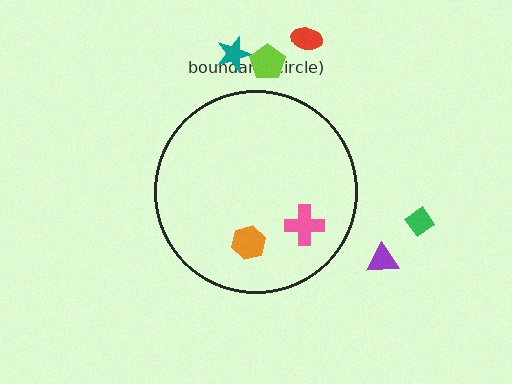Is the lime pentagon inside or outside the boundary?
Outside.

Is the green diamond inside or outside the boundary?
Outside.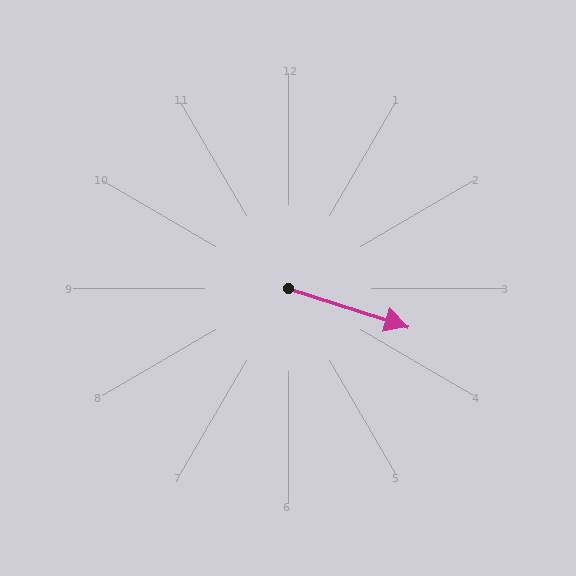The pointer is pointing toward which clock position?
Roughly 4 o'clock.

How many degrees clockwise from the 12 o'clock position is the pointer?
Approximately 108 degrees.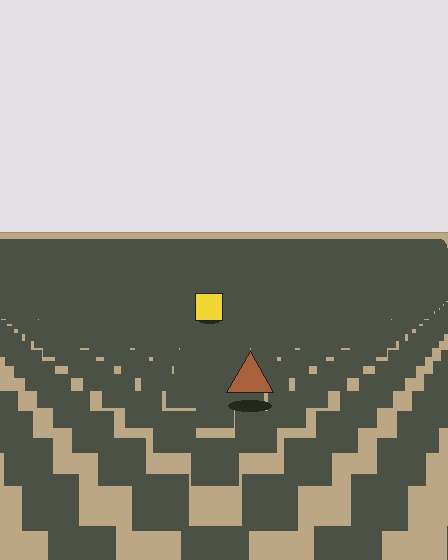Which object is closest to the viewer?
The brown triangle is closest. The texture marks near it are larger and more spread out.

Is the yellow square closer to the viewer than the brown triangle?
No. The brown triangle is closer — you can tell from the texture gradient: the ground texture is coarser near it.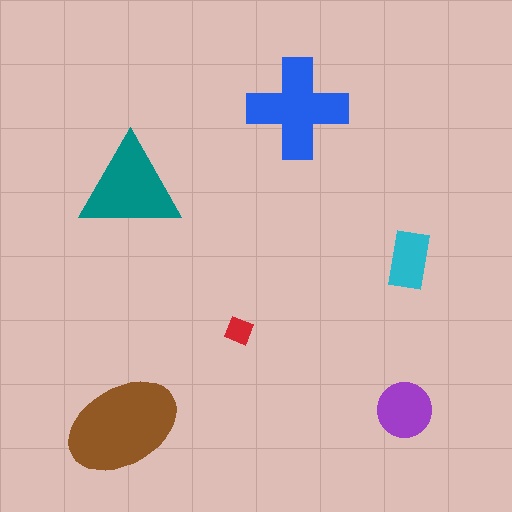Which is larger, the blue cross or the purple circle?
The blue cross.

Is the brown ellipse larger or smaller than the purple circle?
Larger.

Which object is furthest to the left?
The brown ellipse is leftmost.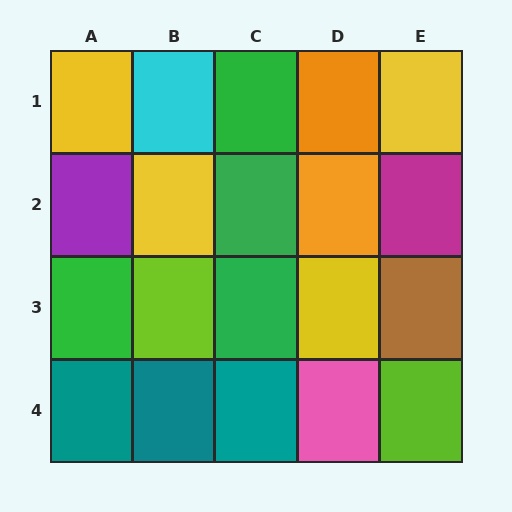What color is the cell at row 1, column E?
Yellow.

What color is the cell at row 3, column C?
Green.